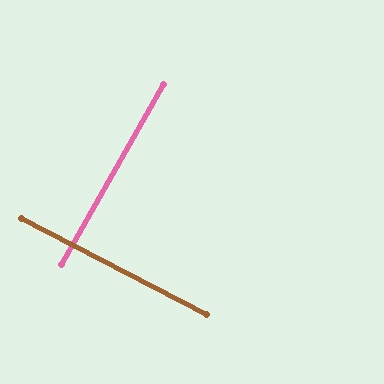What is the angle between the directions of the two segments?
Approximately 88 degrees.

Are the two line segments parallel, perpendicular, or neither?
Perpendicular — they meet at approximately 88°.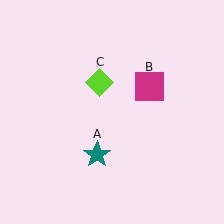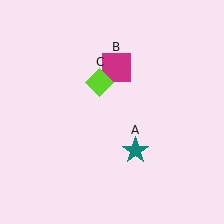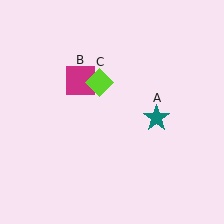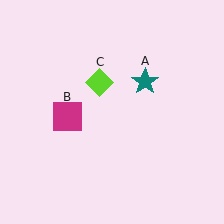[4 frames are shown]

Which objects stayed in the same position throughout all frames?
Lime diamond (object C) remained stationary.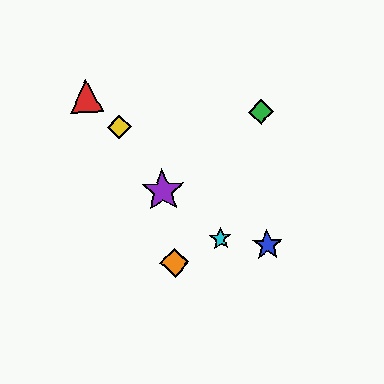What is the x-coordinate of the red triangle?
The red triangle is at x≈86.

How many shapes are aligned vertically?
2 shapes (the blue star, the green diamond) are aligned vertically.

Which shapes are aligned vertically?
The blue star, the green diamond are aligned vertically.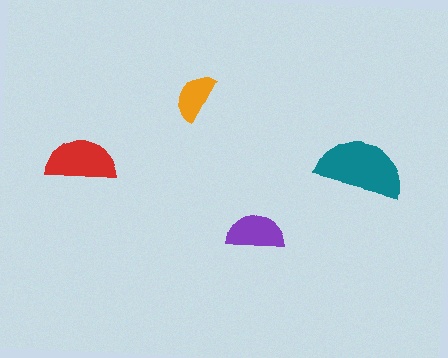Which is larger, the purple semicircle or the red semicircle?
The red one.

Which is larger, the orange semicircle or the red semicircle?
The red one.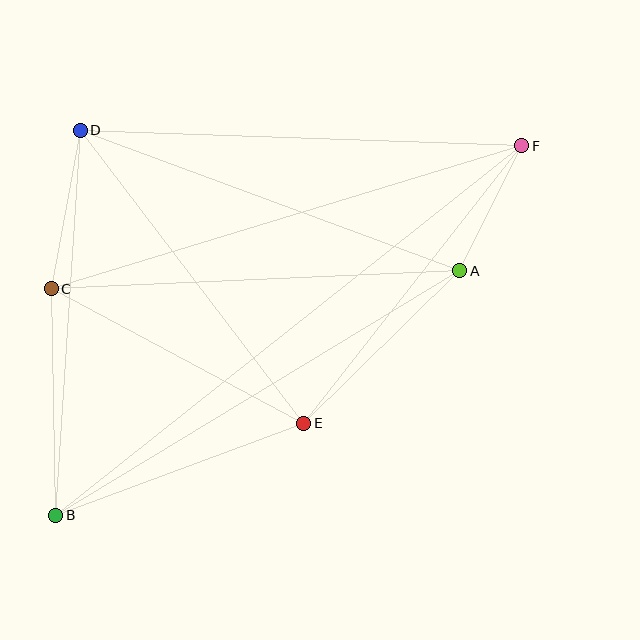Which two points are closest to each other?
Points A and F are closest to each other.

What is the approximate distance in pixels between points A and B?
The distance between A and B is approximately 473 pixels.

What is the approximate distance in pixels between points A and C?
The distance between A and C is approximately 409 pixels.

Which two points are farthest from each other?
Points B and F are farthest from each other.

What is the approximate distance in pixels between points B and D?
The distance between B and D is approximately 386 pixels.